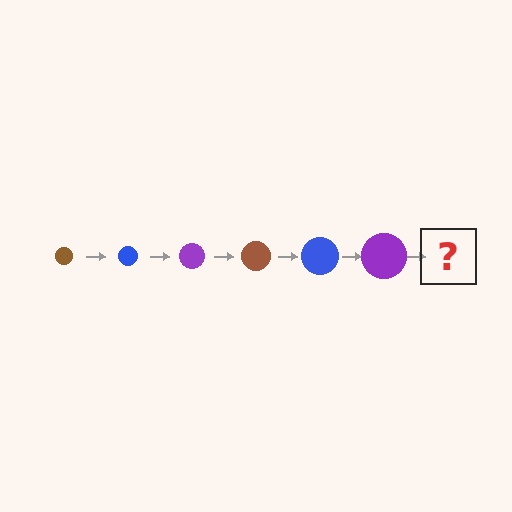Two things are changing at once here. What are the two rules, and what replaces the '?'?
The two rules are that the circle grows larger each step and the color cycles through brown, blue, and purple. The '?' should be a brown circle, larger than the previous one.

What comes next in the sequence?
The next element should be a brown circle, larger than the previous one.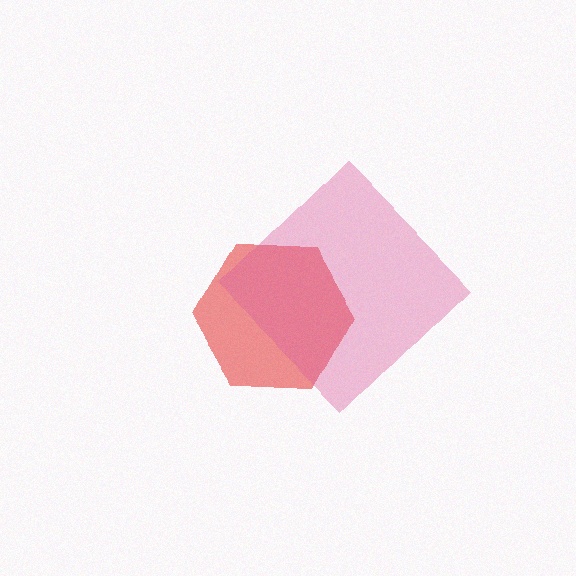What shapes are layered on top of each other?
The layered shapes are: a red hexagon, a pink diamond.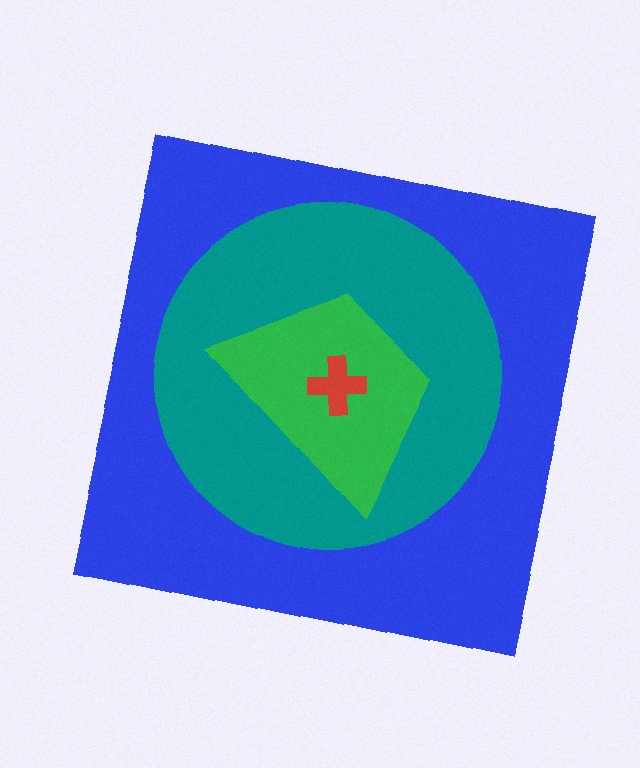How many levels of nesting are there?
4.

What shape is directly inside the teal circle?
The green trapezoid.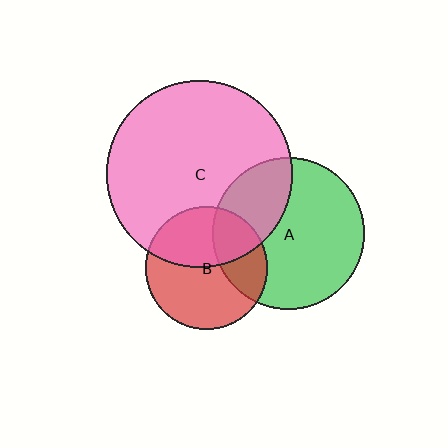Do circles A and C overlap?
Yes.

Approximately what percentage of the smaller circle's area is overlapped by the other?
Approximately 30%.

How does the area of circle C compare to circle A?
Approximately 1.5 times.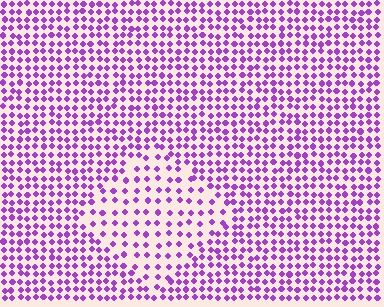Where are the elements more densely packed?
The elements are more densely packed outside the diamond boundary.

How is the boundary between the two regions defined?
The boundary is defined by a change in element density (approximately 1.9x ratio). All elements are the same color, size, and shape.